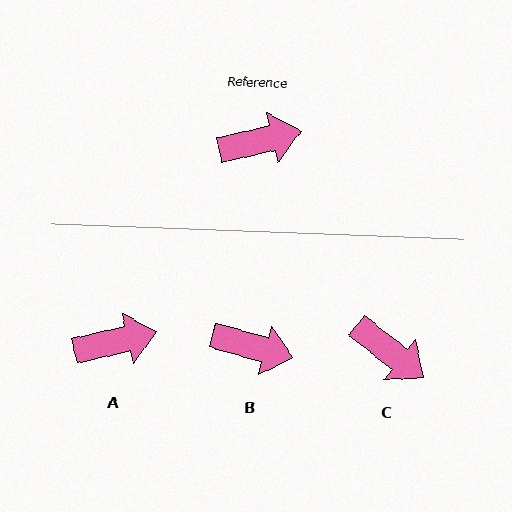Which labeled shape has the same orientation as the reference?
A.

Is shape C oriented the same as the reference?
No, it is off by about 51 degrees.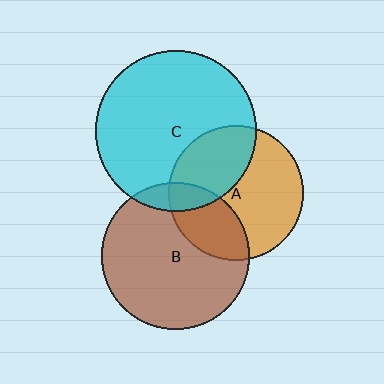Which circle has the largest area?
Circle C (cyan).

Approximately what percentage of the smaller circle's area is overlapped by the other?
Approximately 35%.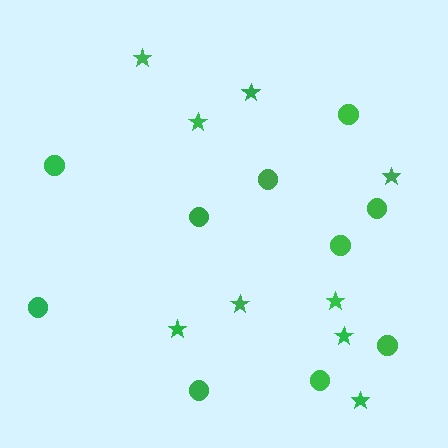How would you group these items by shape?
There are 2 groups: one group of stars (9) and one group of circles (10).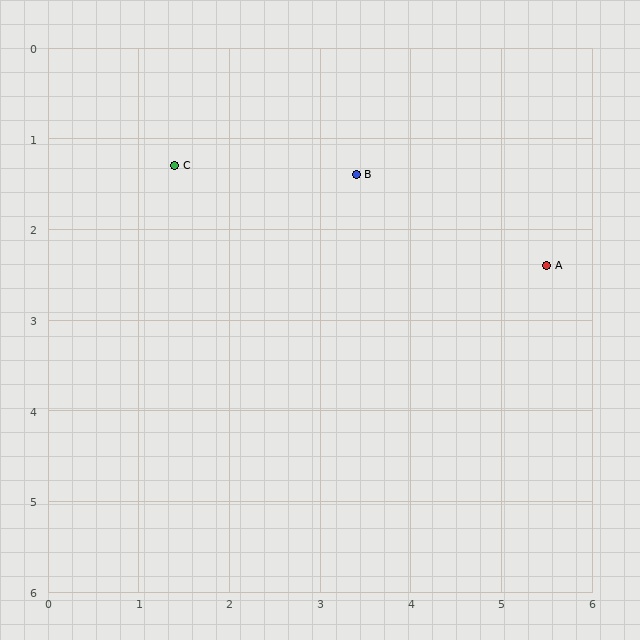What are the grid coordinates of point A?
Point A is at approximately (5.5, 2.4).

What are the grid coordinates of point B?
Point B is at approximately (3.4, 1.4).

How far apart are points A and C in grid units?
Points A and C are about 4.2 grid units apart.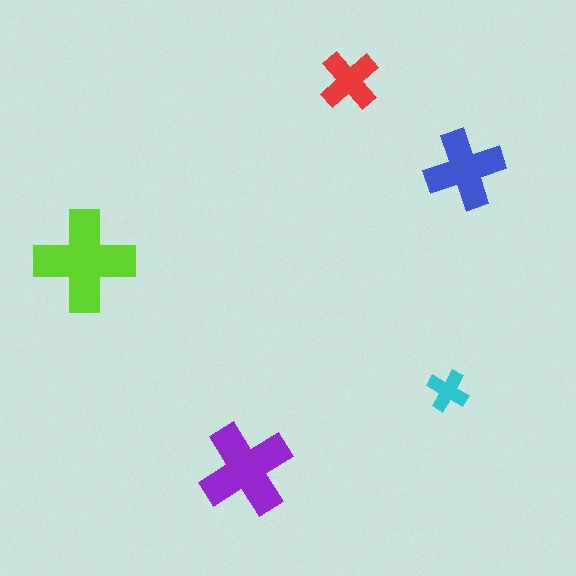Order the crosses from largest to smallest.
the lime one, the purple one, the blue one, the red one, the cyan one.